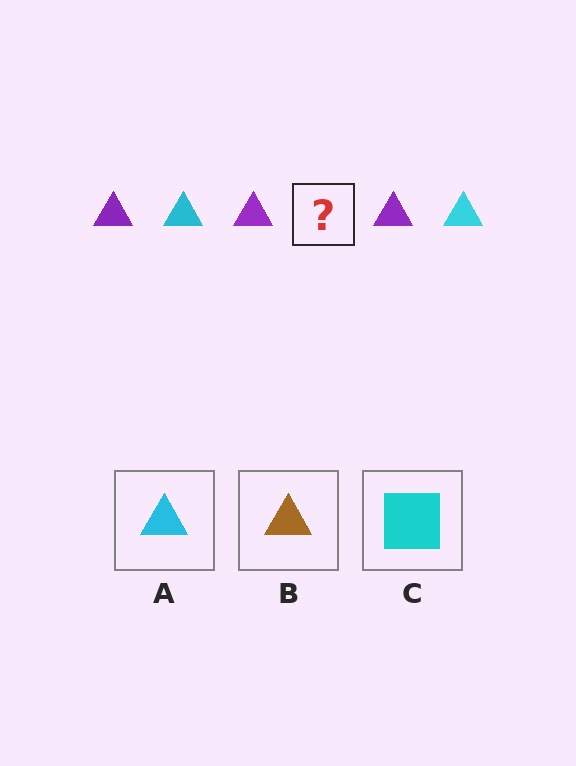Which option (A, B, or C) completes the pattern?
A.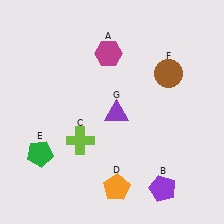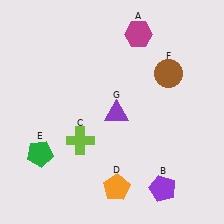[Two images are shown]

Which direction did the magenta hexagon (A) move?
The magenta hexagon (A) moved right.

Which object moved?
The magenta hexagon (A) moved right.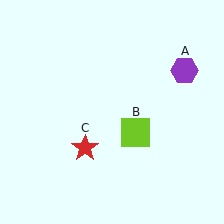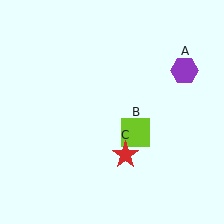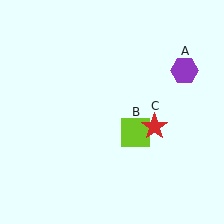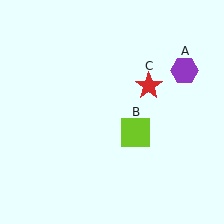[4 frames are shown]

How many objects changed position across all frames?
1 object changed position: red star (object C).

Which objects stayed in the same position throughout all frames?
Purple hexagon (object A) and lime square (object B) remained stationary.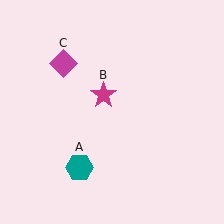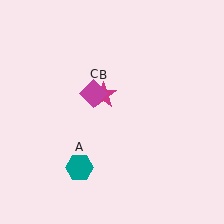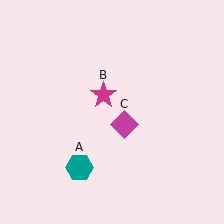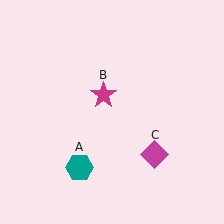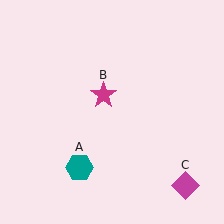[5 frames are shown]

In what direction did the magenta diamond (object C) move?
The magenta diamond (object C) moved down and to the right.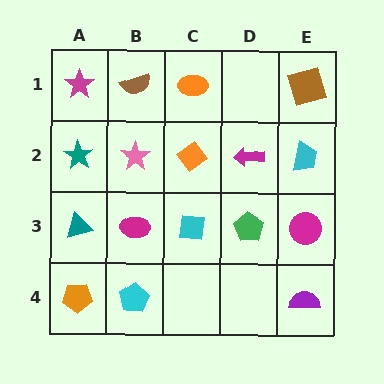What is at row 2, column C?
An orange diamond.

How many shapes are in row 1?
4 shapes.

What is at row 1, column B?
A brown semicircle.